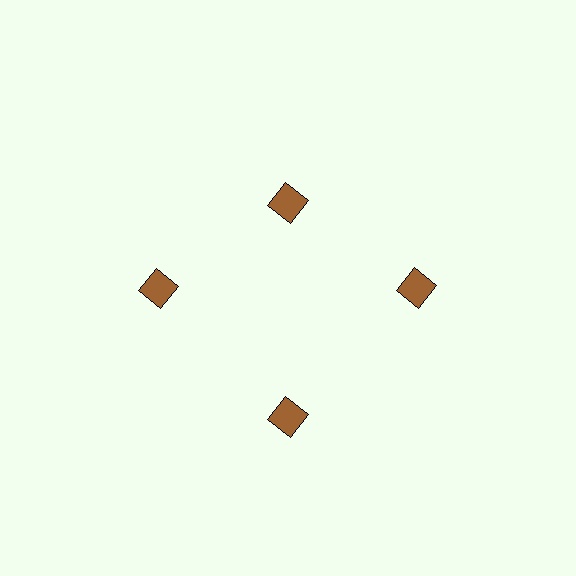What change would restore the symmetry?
The symmetry would be restored by moving it outward, back onto the ring so that all 4 squares sit at equal angles and equal distance from the center.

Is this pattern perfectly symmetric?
No. The 4 brown squares are arranged in a ring, but one element near the 12 o'clock position is pulled inward toward the center, breaking the 4-fold rotational symmetry.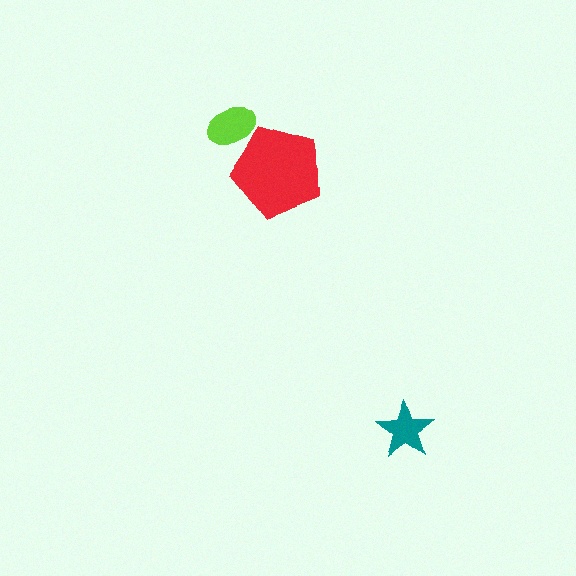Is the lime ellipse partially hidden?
Yes, it is partially covered by another shape.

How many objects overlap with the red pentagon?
1 object overlaps with the red pentagon.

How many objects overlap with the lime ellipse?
1 object overlaps with the lime ellipse.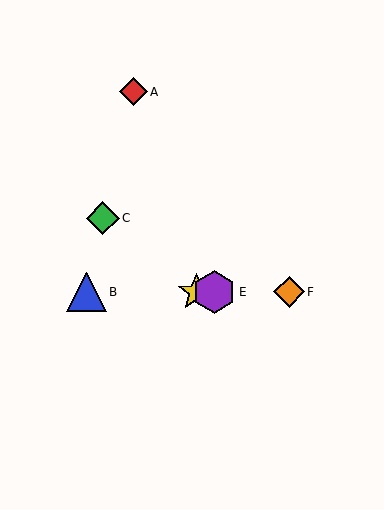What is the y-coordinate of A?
Object A is at y≈92.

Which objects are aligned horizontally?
Objects B, D, E, F are aligned horizontally.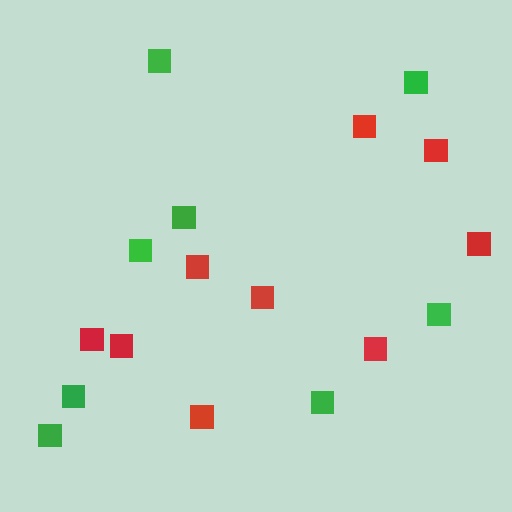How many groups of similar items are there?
There are 2 groups: one group of red squares (9) and one group of green squares (8).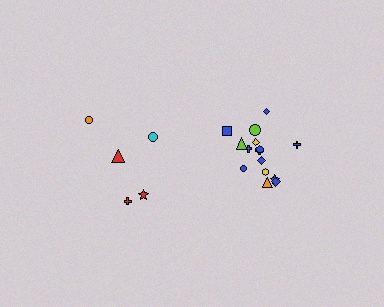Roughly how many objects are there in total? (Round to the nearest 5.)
Roughly 20 objects in total.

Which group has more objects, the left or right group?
The right group.